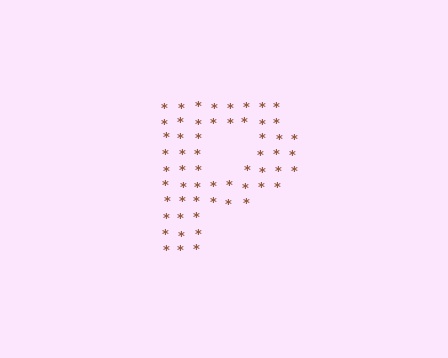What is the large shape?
The large shape is the letter P.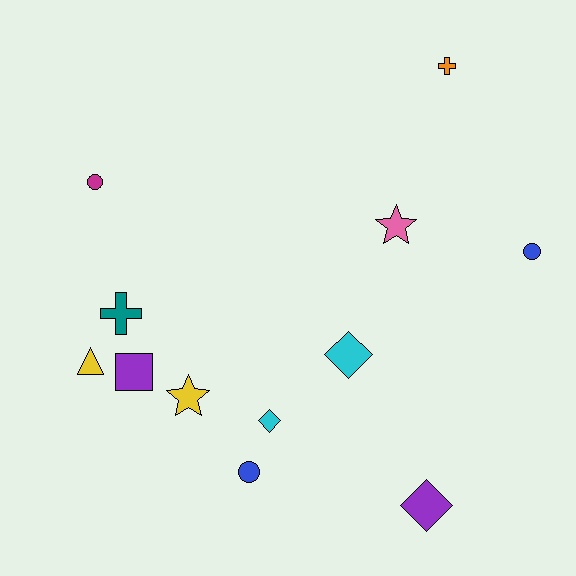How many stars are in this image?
There are 2 stars.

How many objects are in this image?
There are 12 objects.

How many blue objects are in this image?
There are 2 blue objects.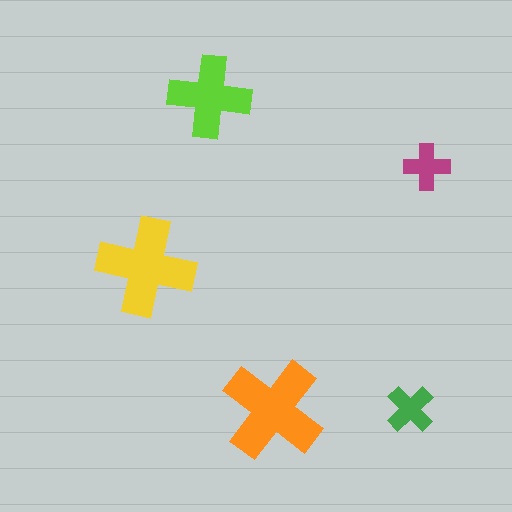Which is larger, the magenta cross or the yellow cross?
The yellow one.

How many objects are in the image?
There are 5 objects in the image.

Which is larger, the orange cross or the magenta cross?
The orange one.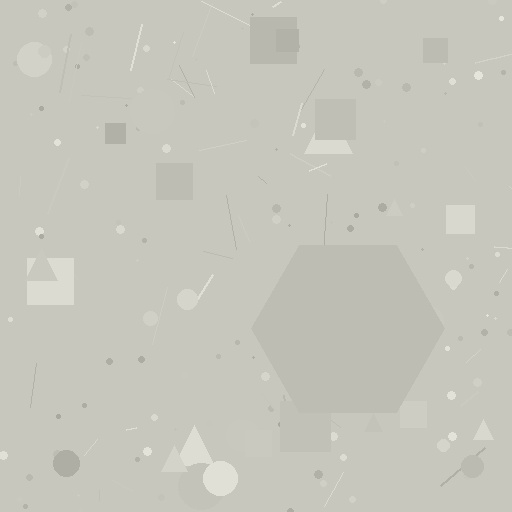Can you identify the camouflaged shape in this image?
The camouflaged shape is a hexagon.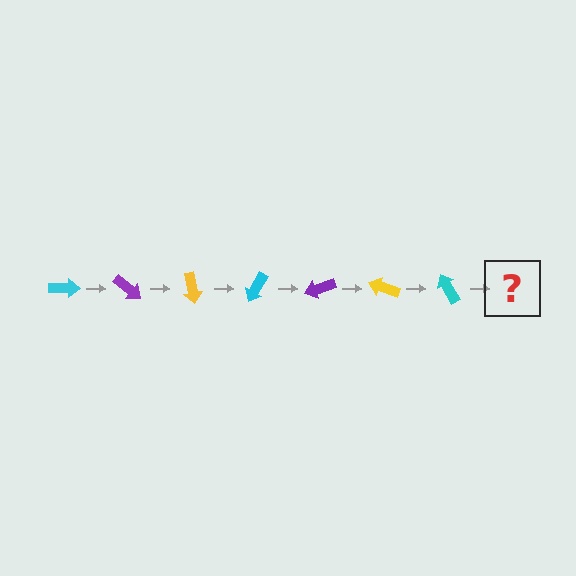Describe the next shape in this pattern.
It should be a purple arrow, rotated 280 degrees from the start.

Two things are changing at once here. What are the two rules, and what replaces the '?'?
The two rules are that it rotates 40 degrees each step and the color cycles through cyan, purple, and yellow. The '?' should be a purple arrow, rotated 280 degrees from the start.